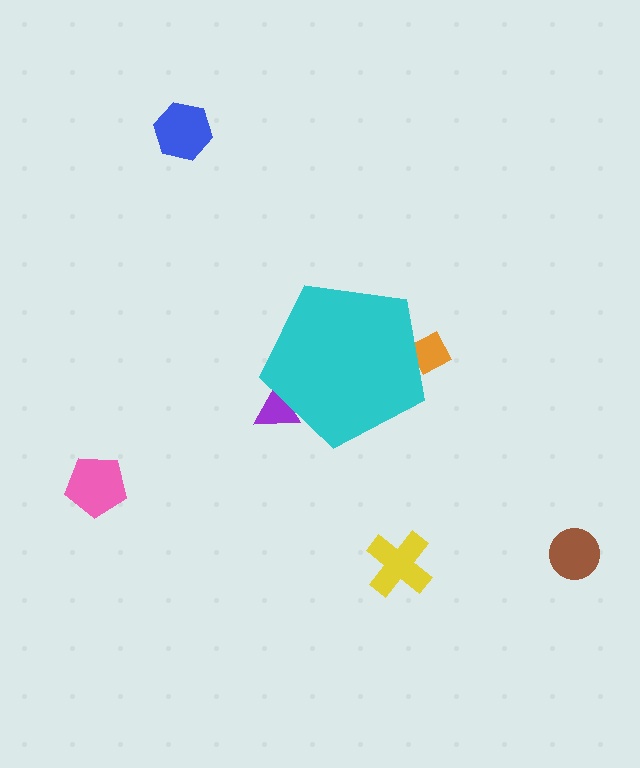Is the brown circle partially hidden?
No, the brown circle is fully visible.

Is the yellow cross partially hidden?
No, the yellow cross is fully visible.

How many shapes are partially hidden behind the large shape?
2 shapes are partially hidden.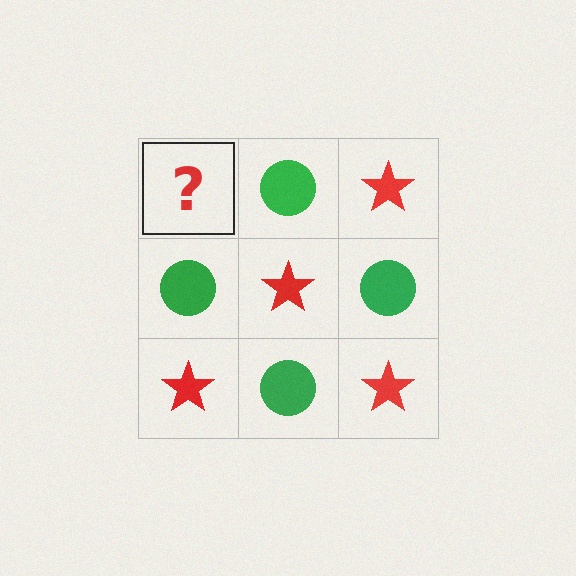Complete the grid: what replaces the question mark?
The question mark should be replaced with a red star.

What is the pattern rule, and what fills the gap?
The rule is that it alternates red star and green circle in a checkerboard pattern. The gap should be filled with a red star.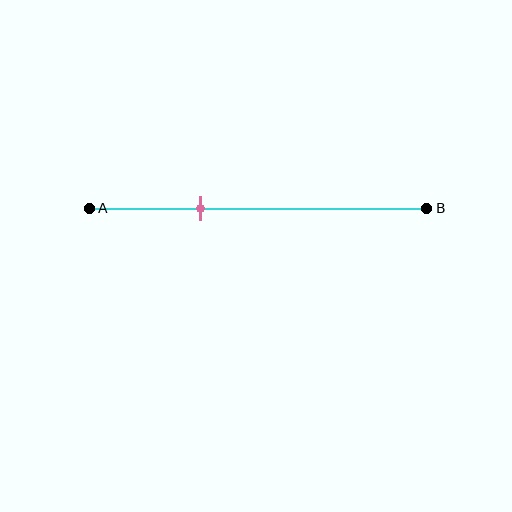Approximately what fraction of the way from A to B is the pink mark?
The pink mark is approximately 35% of the way from A to B.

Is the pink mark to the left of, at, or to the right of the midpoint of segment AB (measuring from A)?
The pink mark is to the left of the midpoint of segment AB.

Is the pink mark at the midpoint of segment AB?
No, the mark is at about 35% from A, not at the 50% midpoint.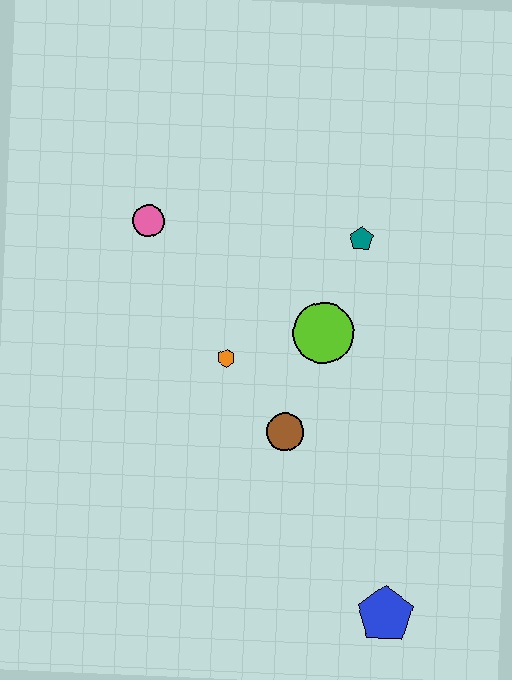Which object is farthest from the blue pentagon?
The pink circle is farthest from the blue pentagon.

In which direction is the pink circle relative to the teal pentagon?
The pink circle is to the left of the teal pentagon.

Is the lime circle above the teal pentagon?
No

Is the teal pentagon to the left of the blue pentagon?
Yes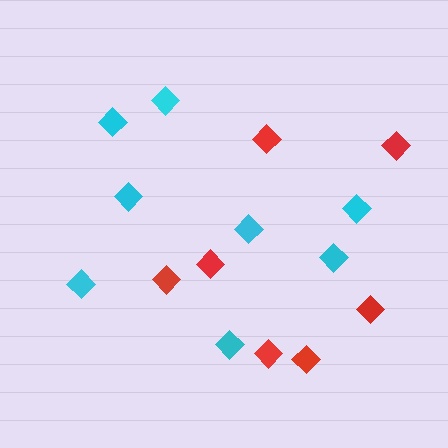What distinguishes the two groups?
There are 2 groups: one group of cyan diamonds (8) and one group of red diamonds (7).